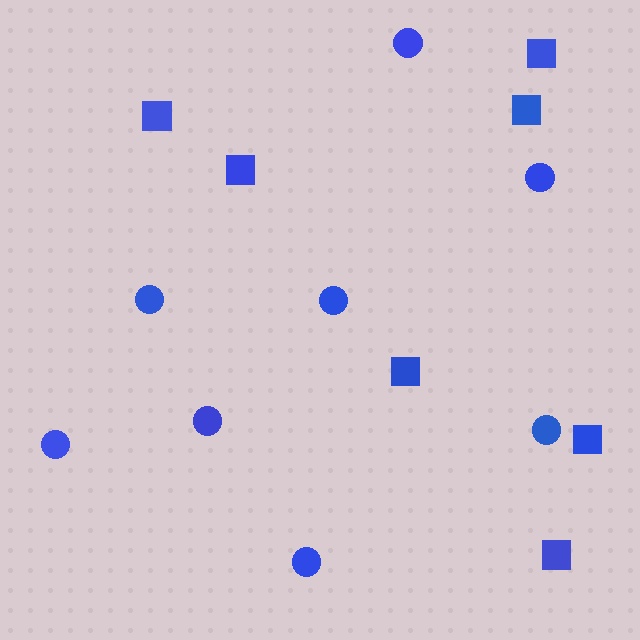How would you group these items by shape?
There are 2 groups: one group of circles (8) and one group of squares (7).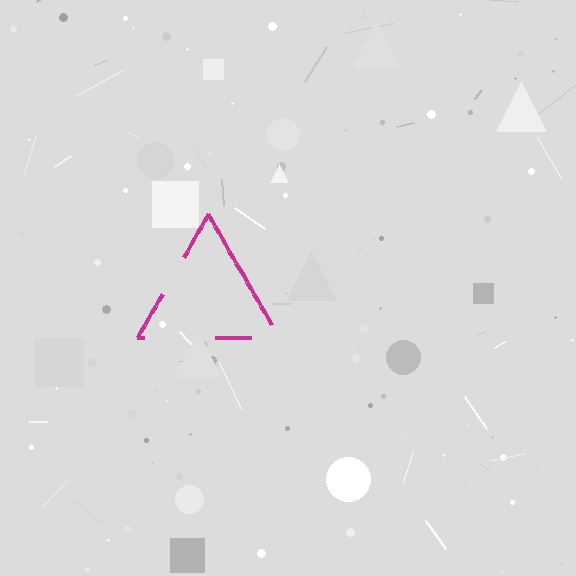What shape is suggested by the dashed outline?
The dashed outline suggests a triangle.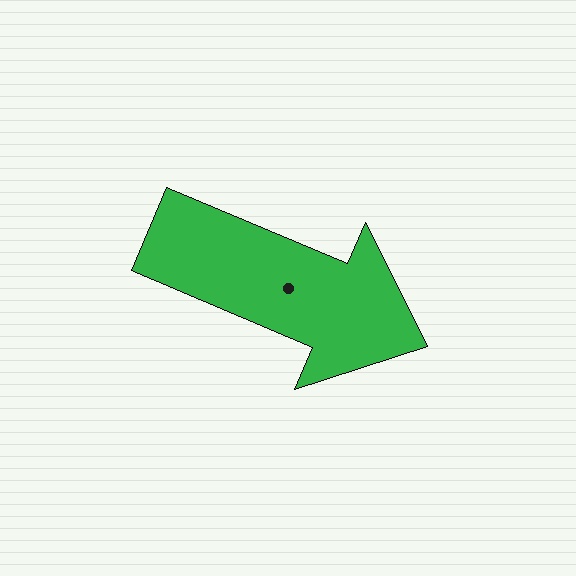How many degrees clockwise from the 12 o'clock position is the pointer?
Approximately 113 degrees.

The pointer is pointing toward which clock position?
Roughly 4 o'clock.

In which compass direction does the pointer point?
Southeast.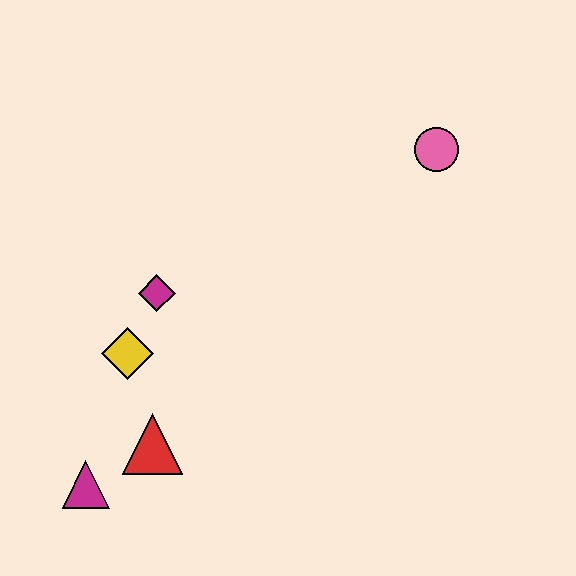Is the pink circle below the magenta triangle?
No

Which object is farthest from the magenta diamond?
The pink circle is farthest from the magenta diamond.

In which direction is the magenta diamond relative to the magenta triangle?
The magenta diamond is above the magenta triangle.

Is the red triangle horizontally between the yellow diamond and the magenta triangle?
No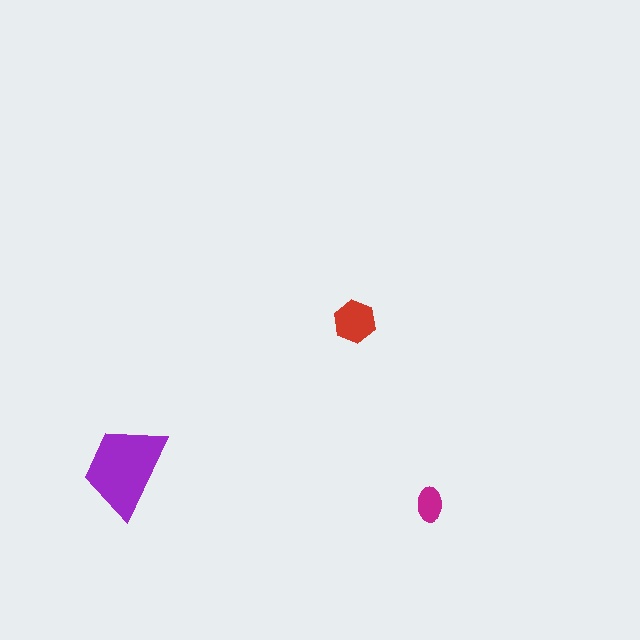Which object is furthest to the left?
The purple trapezoid is leftmost.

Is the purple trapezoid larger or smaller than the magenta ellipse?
Larger.